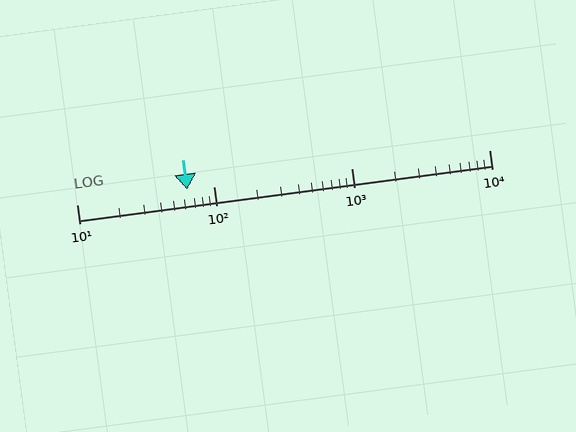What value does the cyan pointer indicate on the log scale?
The pointer indicates approximately 64.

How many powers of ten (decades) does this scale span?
The scale spans 3 decades, from 10 to 10000.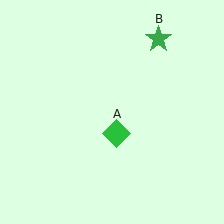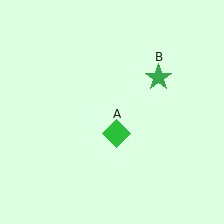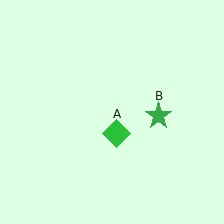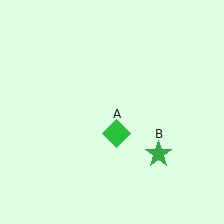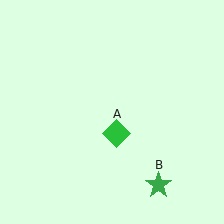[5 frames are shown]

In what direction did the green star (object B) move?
The green star (object B) moved down.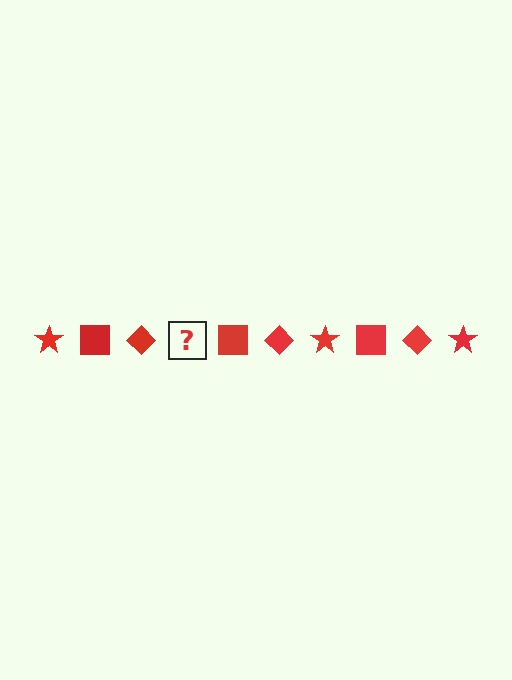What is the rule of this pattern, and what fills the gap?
The rule is that the pattern cycles through star, square, diamond shapes in red. The gap should be filled with a red star.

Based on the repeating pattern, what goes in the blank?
The blank should be a red star.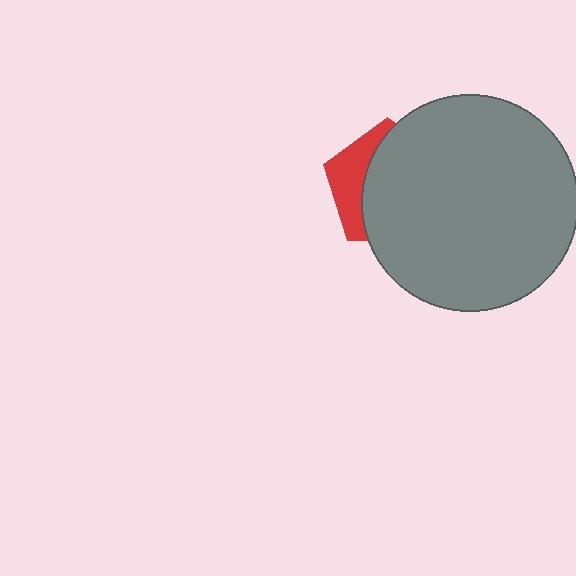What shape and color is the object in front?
The object in front is a gray circle.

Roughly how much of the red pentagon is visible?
A small part of it is visible (roughly 31%).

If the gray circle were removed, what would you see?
You would see the complete red pentagon.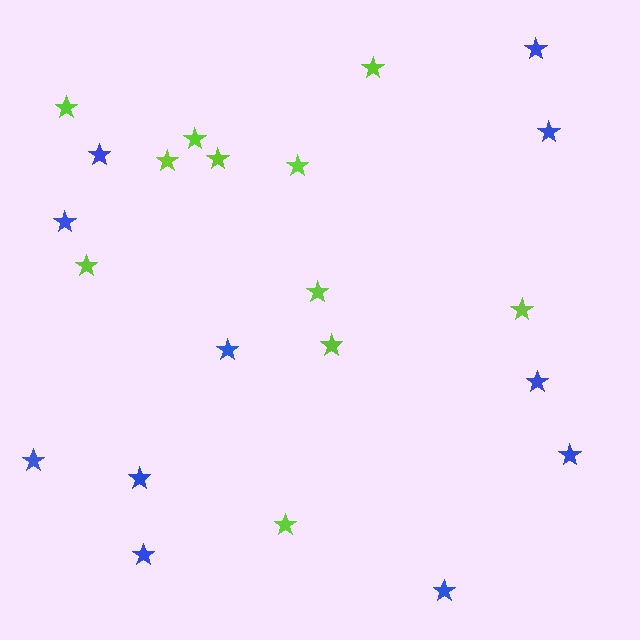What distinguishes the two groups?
There are 2 groups: one group of lime stars (11) and one group of blue stars (11).